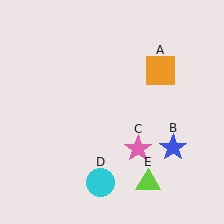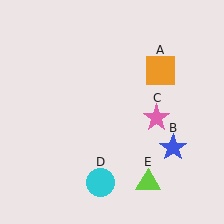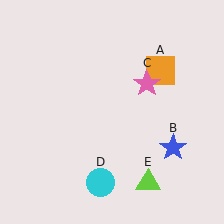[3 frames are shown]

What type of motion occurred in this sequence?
The pink star (object C) rotated counterclockwise around the center of the scene.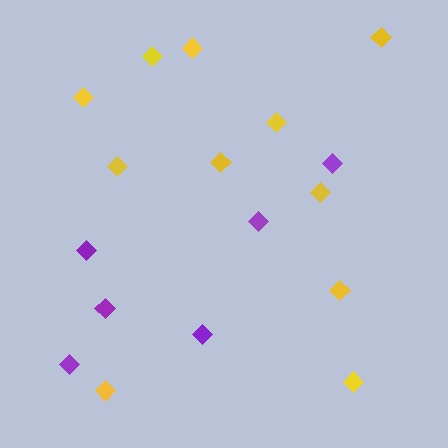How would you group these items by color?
There are 2 groups: one group of yellow diamonds (11) and one group of purple diamonds (6).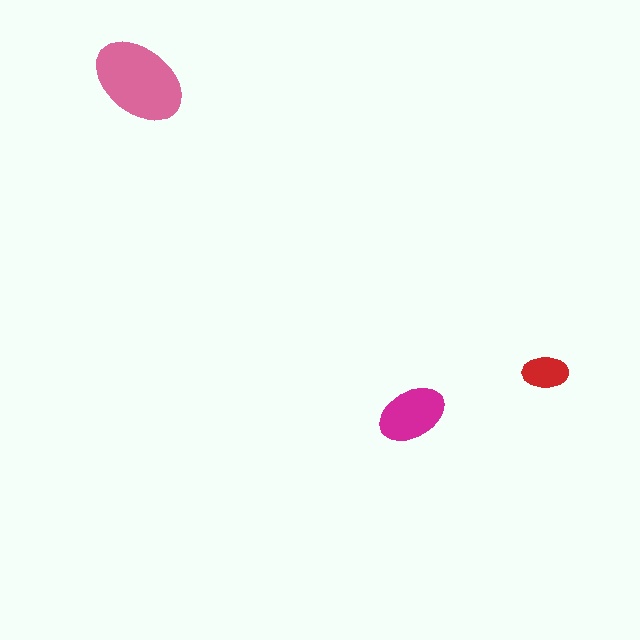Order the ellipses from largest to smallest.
the pink one, the magenta one, the red one.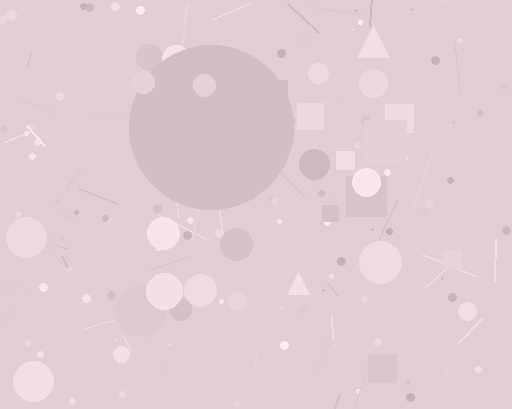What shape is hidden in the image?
A circle is hidden in the image.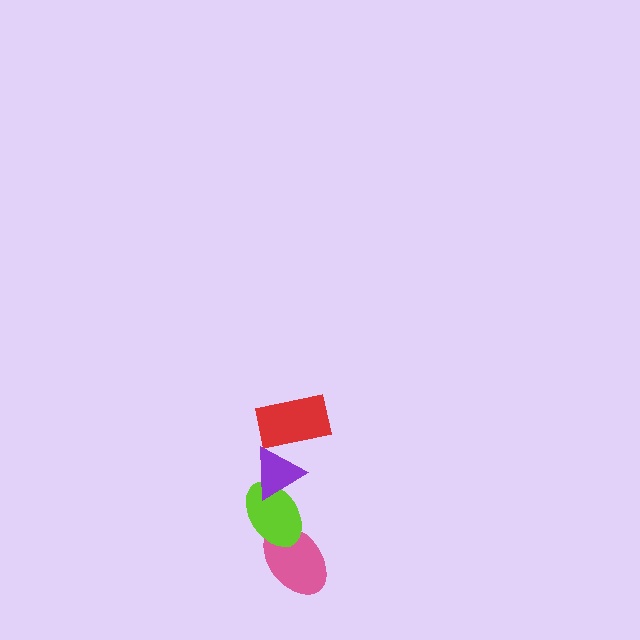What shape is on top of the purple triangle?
The red rectangle is on top of the purple triangle.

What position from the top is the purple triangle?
The purple triangle is 2nd from the top.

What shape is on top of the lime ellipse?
The purple triangle is on top of the lime ellipse.